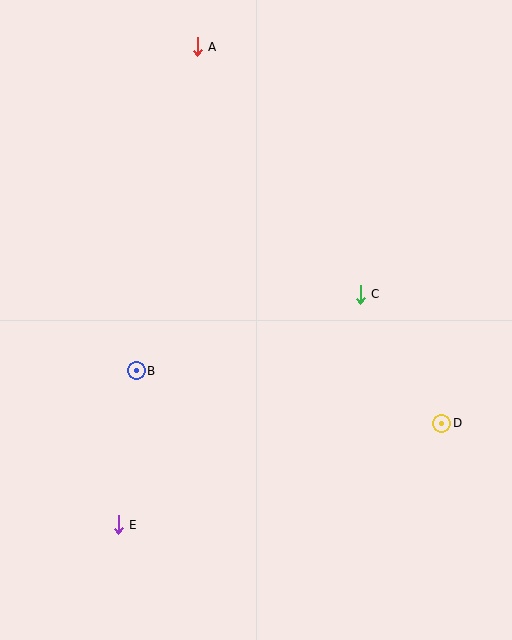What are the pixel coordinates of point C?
Point C is at (360, 294).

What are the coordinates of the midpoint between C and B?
The midpoint between C and B is at (248, 332).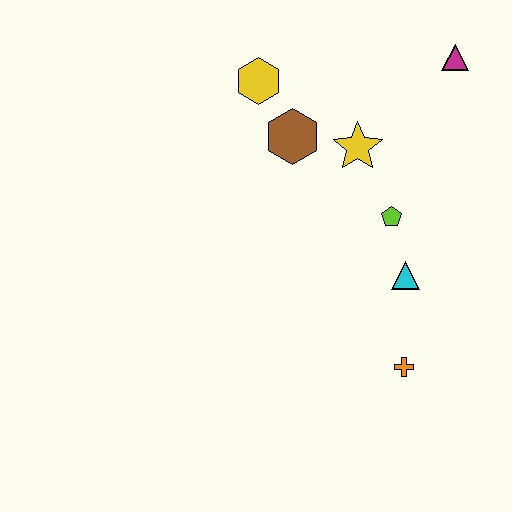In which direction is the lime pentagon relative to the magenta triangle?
The lime pentagon is below the magenta triangle.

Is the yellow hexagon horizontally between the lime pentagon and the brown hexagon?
No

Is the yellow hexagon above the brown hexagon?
Yes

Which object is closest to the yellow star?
The brown hexagon is closest to the yellow star.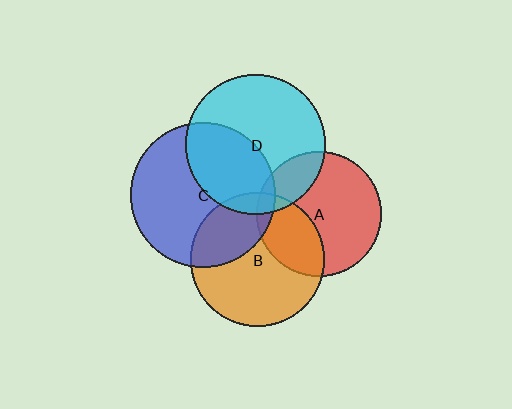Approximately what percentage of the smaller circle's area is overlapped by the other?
Approximately 30%.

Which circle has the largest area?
Circle C (blue).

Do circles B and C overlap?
Yes.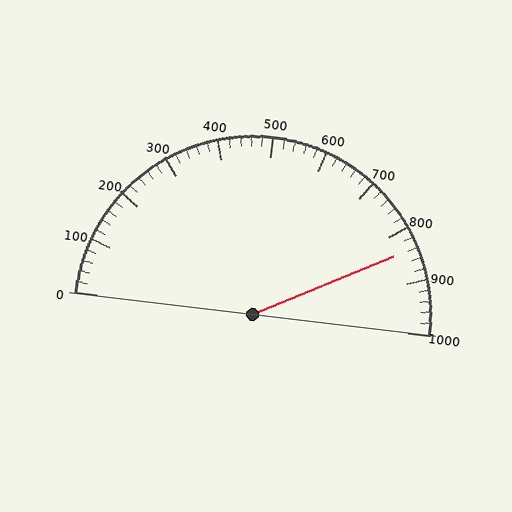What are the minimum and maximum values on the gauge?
The gauge ranges from 0 to 1000.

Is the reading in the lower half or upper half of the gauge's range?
The reading is in the upper half of the range (0 to 1000).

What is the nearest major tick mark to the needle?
The nearest major tick mark is 800.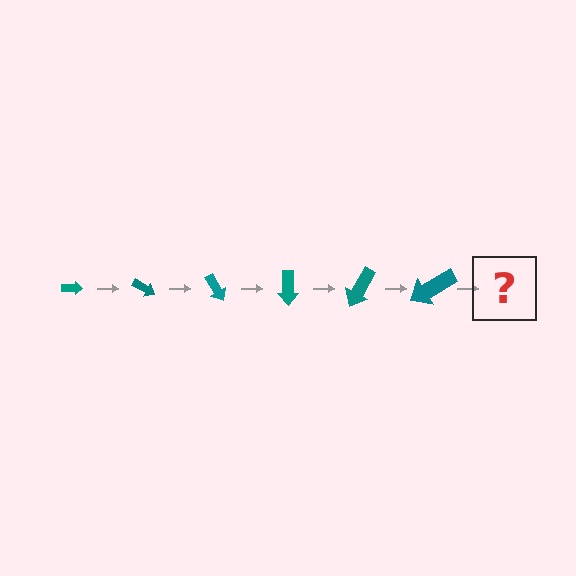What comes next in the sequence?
The next element should be an arrow, larger than the previous one and rotated 180 degrees from the start.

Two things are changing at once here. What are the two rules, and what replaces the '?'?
The two rules are that the arrow grows larger each step and it rotates 30 degrees each step. The '?' should be an arrow, larger than the previous one and rotated 180 degrees from the start.